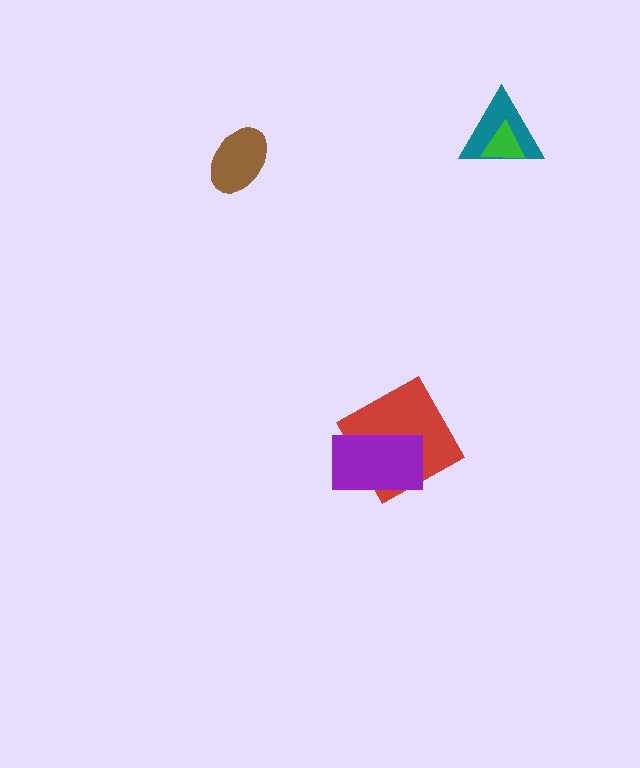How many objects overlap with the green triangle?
1 object overlaps with the green triangle.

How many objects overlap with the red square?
1 object overlaps with the red square.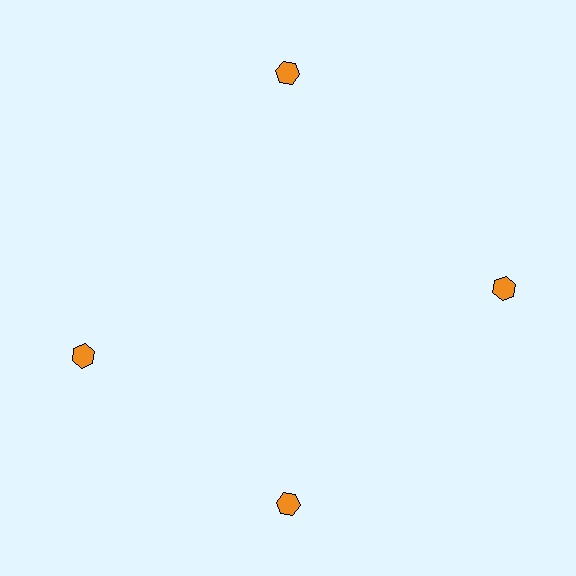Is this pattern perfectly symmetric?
No. The 4 orange hexagons are arranged in a ring, but one element near the 9 o'clock position is rotated out of alignment along the ring, breaking the 4-fold rotational symmetry.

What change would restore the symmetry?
The symmetry would be restored by rotating it back into even spacing with its neighbors so that all 4 hexagons sit at equal angles and equal distance from the center.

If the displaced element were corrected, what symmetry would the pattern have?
It would have 4-fold rotational symmetry — the pattern would map onto itself every 90 degrees.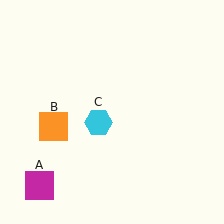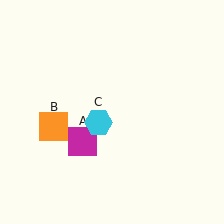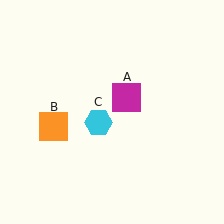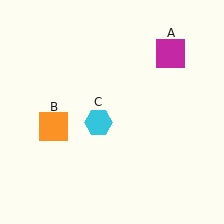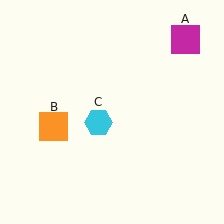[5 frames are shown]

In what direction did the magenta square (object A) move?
The magenta square (object A) moved up and to the right.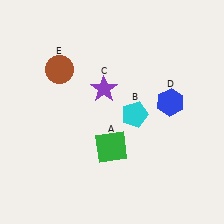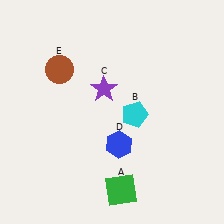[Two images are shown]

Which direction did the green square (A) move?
The green square (A) moved down.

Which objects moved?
The objects that moved are: the green square (A), the blue hexagon (D).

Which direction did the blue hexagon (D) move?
The blue hexagon (D) moved left.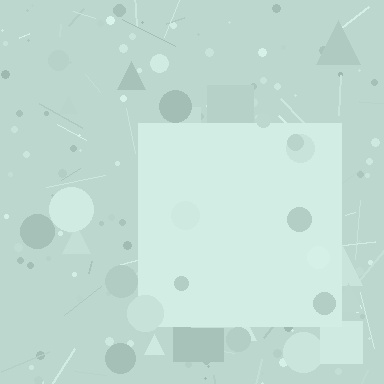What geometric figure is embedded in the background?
A square is embedded in the background.